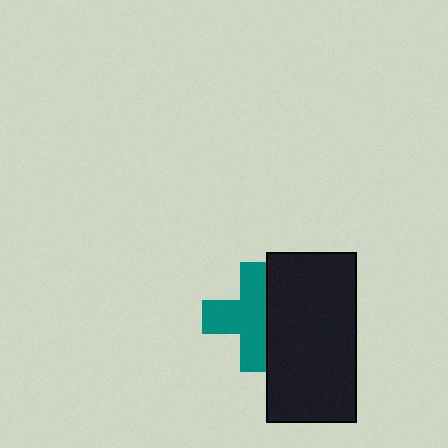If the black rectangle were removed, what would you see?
You would see the complete teal cross.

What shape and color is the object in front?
The object in front is a black rectangle.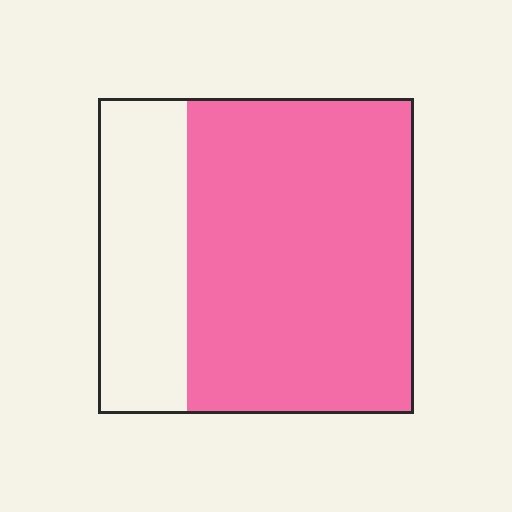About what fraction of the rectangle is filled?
About three quarters (3/4).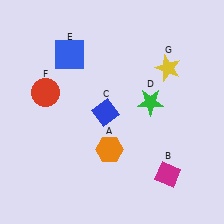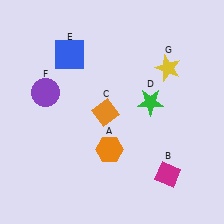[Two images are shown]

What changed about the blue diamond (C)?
In Image 1, C is blue. In Image 2, it changed to orange.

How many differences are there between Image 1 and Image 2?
There are 2 differences between the two images.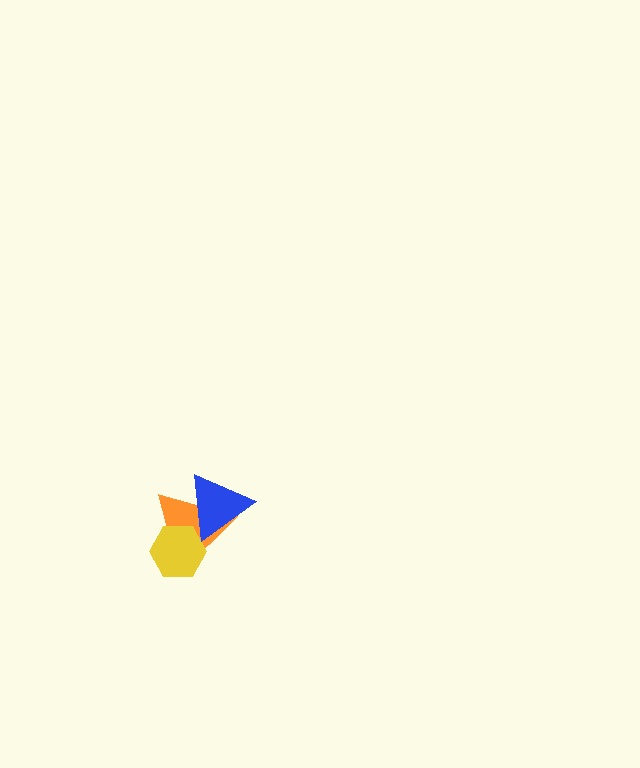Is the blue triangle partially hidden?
No, no other shape covers it.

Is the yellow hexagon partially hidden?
Yes, it is partially covered by another shape.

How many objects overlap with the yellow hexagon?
2 objects overlap with the yellow hexagon.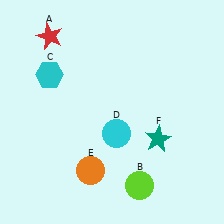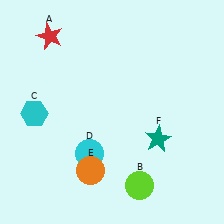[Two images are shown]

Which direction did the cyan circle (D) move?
The cyan circle (D) moved left.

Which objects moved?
The objects that moved are: the cyan hexagon (C), the cyan circle (D).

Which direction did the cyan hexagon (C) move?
The cyan hexagon (C) moved down.